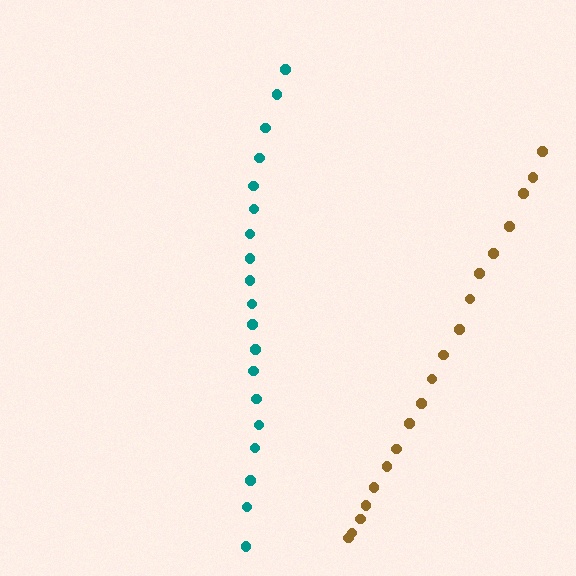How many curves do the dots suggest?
There are 2 distinct paths.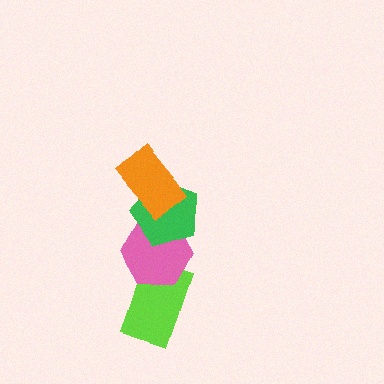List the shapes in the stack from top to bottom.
From top to bottom: the orange rectangle, the green pentagon, the pink hexagon, the lime rectangle.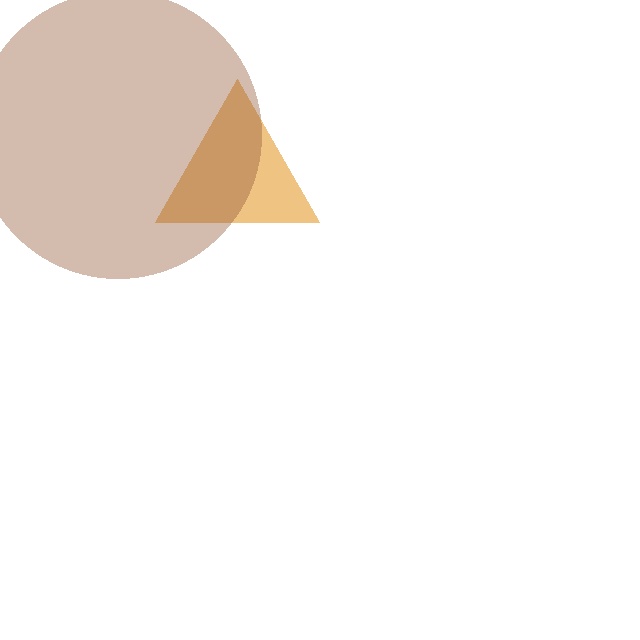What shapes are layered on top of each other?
The layered shapes are: an orange triangle, a brown circle.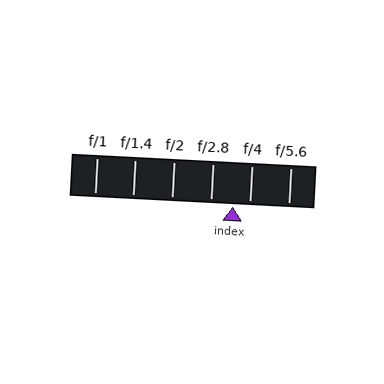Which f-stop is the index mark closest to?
The index mark is closest to f/4.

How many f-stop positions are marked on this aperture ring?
There are 6 f-stop positions marked.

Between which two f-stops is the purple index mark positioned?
The index mark is between f/2.8 and f/4.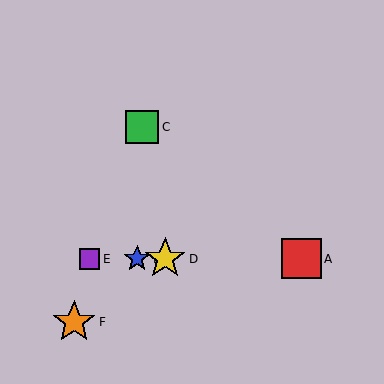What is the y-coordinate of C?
Object C is at y≈127.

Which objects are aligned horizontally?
Objects A, B, D, E are aligned horizontally.